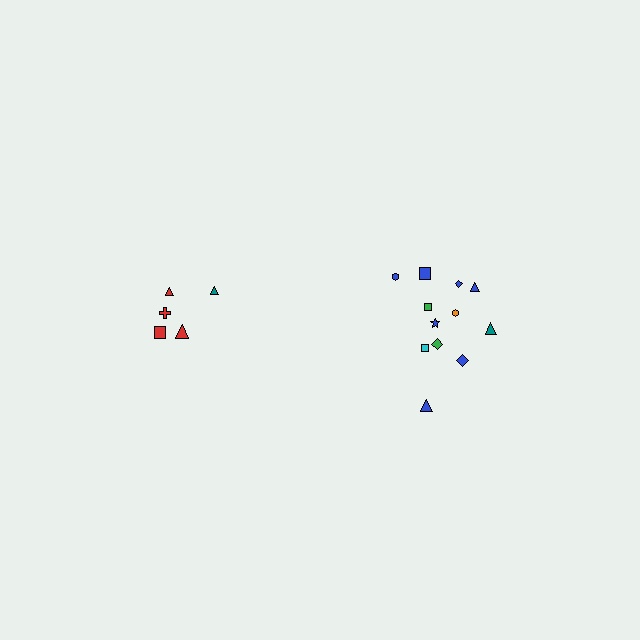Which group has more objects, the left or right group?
The right group.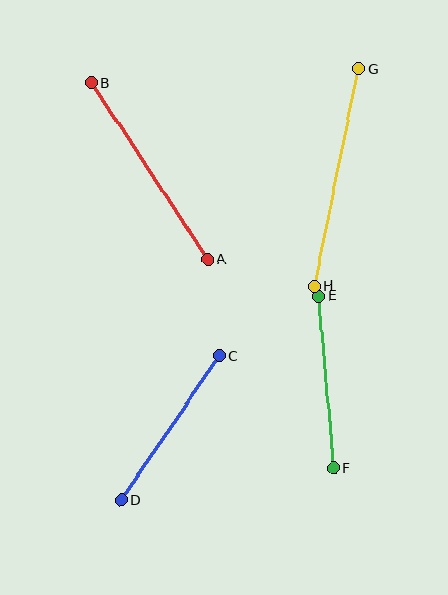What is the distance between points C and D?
The distance is approximately 175 pixels.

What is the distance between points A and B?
The distance is approximately 212 pixels.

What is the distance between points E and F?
The distance is approximately 173 pixels.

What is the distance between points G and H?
The distance is approximately 222 pixels.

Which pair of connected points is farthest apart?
Points G and H are farthest apart.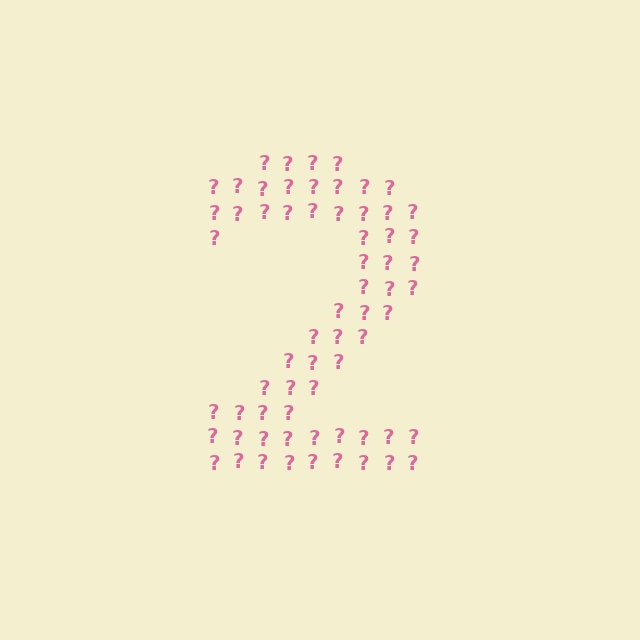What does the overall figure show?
The overall figure shows the digit 2.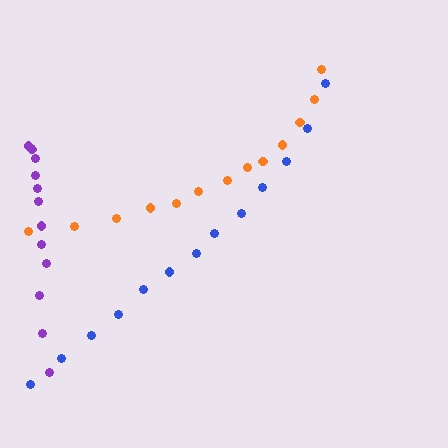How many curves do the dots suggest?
There are 3 distinct paths.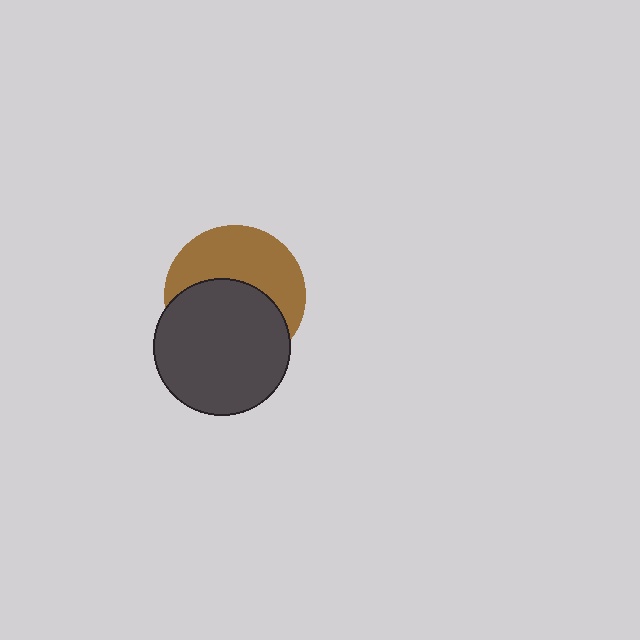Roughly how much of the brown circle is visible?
About half of it is visible (roughly 48%).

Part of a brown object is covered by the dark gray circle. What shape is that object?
It is a circle.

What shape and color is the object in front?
The object in front is a dark gray circle.